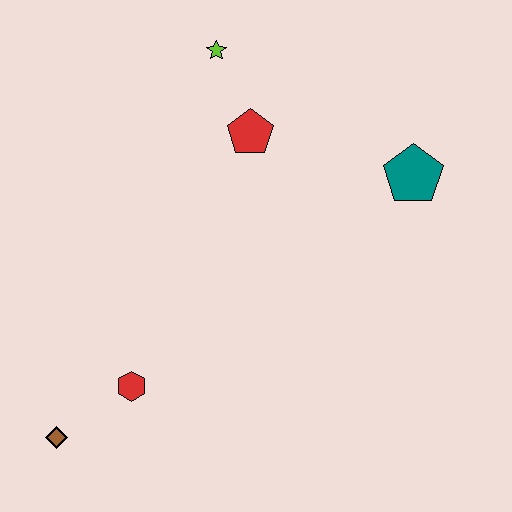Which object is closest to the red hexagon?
The brown diamond is closest to the red hexagon.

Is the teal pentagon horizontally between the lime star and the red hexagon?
No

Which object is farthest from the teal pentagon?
The brown diamond is farthest from the teal pentagon.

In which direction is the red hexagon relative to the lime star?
The red hexagon is below the lime star.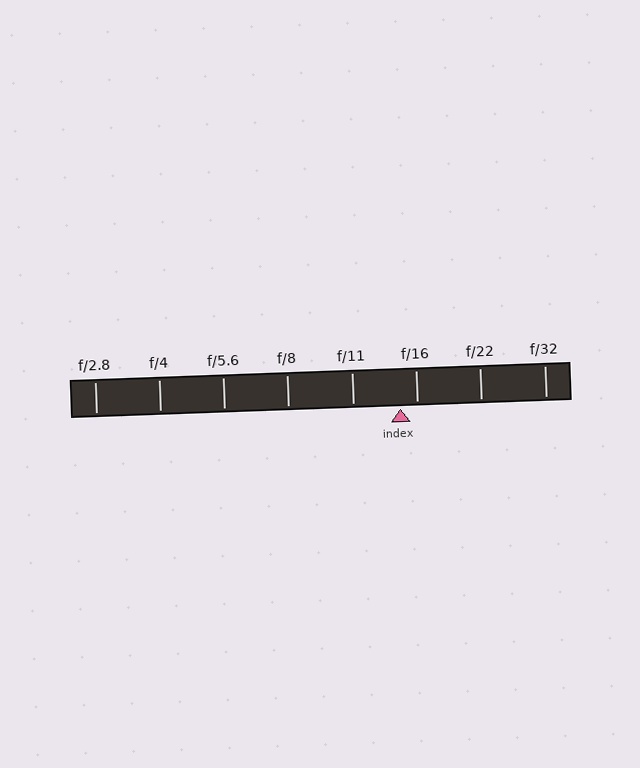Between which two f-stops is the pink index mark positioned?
The index mark is between f/11 and f/16.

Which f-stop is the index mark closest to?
The index mark is closest to f/16.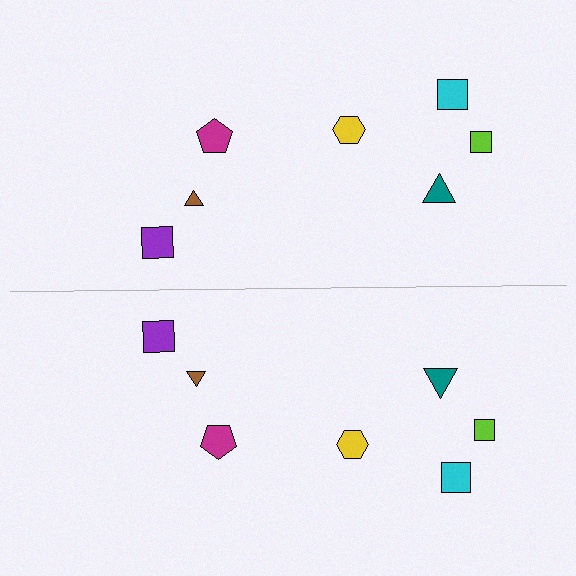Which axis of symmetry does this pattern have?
The pattern has a horizontal axis of symmetry running through the center of the image.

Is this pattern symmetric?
Yes, this pattern has bilateral (reflection) symmetry.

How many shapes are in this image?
There are 14 shapes in this image.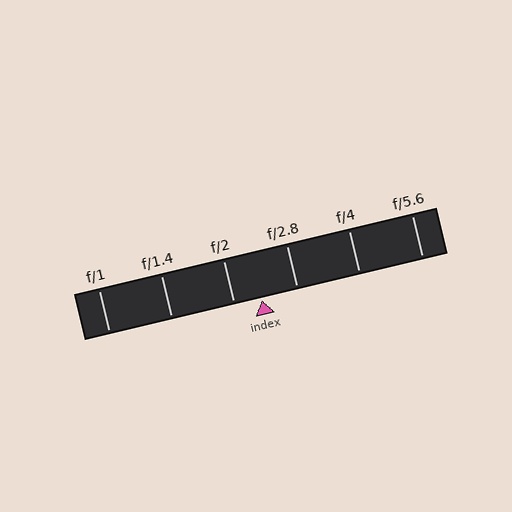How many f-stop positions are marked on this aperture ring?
There are 6 f-stop positions marked.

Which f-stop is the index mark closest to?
The index mark is closest to f/2.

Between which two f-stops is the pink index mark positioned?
The index mark is between f/2 and f/2.8.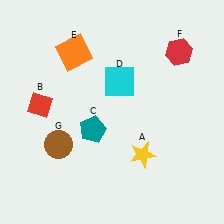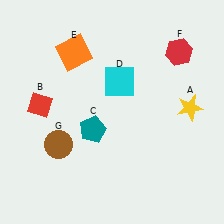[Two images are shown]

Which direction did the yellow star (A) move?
The yellow star (A) moved right.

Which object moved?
The yellow star (A) moved right.